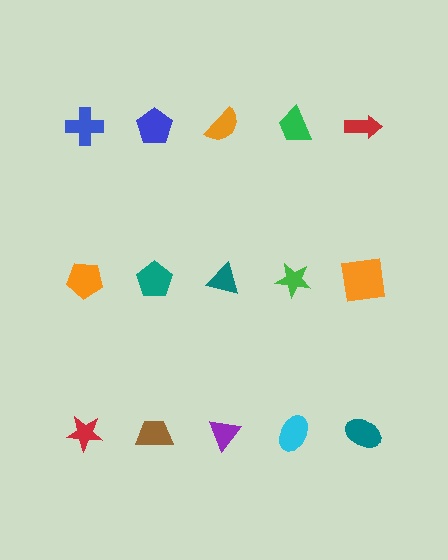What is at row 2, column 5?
An orange square.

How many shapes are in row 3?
5 shapes.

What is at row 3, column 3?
A purple triangle.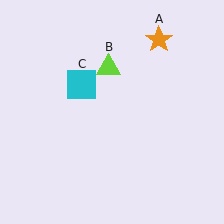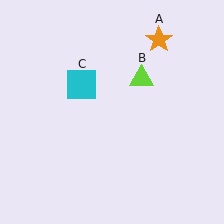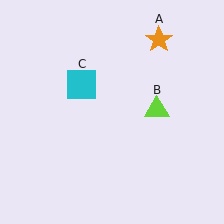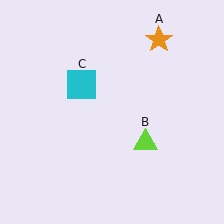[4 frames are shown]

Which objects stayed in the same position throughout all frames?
Orange star (object A) and cyan square (object C) remained stationary.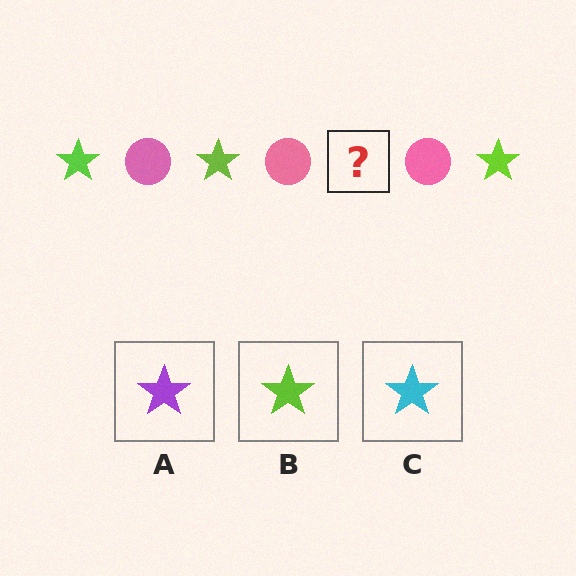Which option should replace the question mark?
Option B.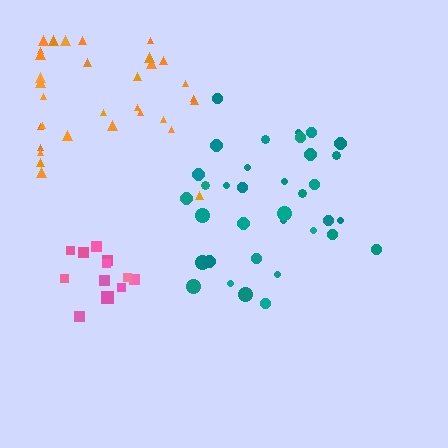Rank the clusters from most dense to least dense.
pink, teal, orange.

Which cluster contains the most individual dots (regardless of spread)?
Teal (35).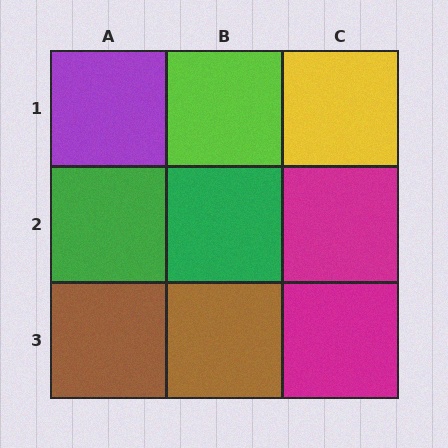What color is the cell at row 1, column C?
Yellow.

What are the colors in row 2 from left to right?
Green, green, magenta.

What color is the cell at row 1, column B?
Lime.